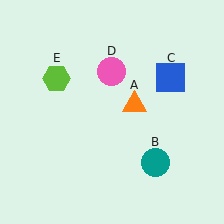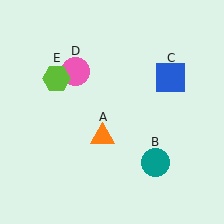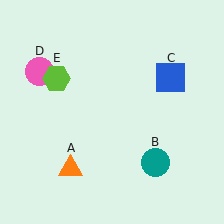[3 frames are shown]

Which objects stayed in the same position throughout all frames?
Teal circle (object B) and blue square (object C) and lime hexagon (object E) remained stationary.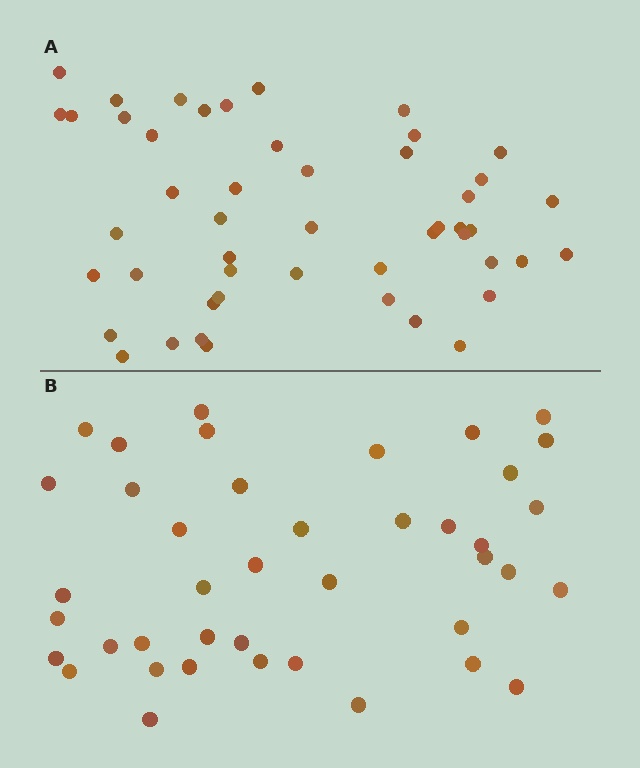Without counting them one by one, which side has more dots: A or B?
Region A (the top region) has more dots.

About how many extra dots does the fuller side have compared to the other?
Region A has roughly 8 or so more dots than region B.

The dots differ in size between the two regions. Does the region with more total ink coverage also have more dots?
No. Region B has more total ink coverage because its dots are larger, but region A actually contains more individual dots. Total area can be misleading — the number of items is what matters here.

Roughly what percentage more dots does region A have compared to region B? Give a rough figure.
About 20% more.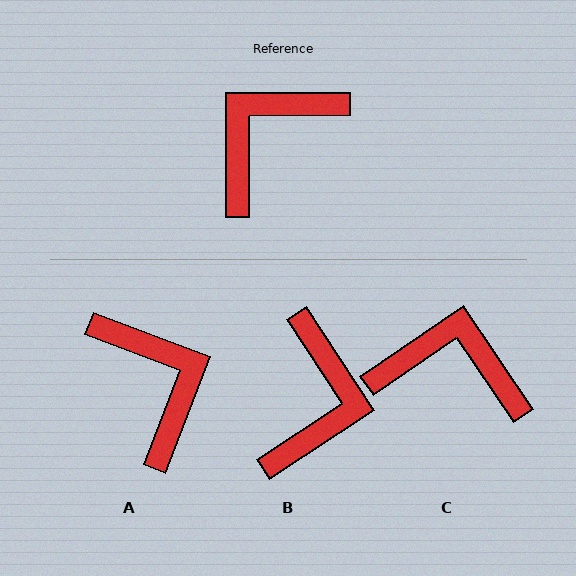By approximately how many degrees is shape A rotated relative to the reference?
Approximately 111 degrees clockwise.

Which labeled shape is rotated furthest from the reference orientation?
B, about 147 degrees away.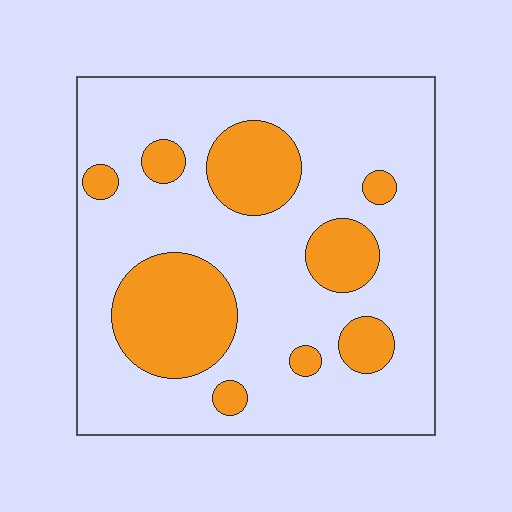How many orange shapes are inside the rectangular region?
9.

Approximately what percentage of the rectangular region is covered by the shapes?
Approximately 25%.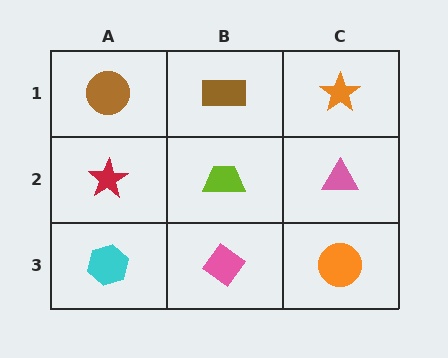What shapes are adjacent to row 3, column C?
A pink triangle (row 2, column C), a pink diamond (row 3, column B).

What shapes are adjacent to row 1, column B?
A lime trapezoid (row 2, column B), a brown circle (row 1, column A), an orange star (row 1, column C).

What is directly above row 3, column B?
A lime trapezoid.